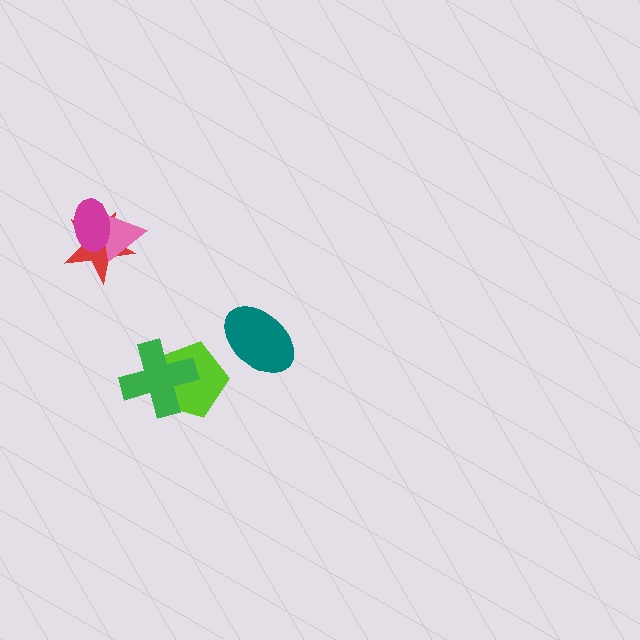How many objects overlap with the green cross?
1 object overlaps with the green cross.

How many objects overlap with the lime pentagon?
1 object overlaps with the lime pentagon.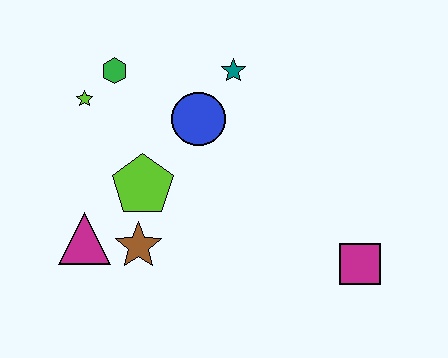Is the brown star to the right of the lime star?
Yes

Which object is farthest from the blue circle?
The magenta square is farthest from the blue circle.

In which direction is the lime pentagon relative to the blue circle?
The lime pentagon is below the blue circle.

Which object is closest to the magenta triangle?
The brown star is closest to the magenta triangle.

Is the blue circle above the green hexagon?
No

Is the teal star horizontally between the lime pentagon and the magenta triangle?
No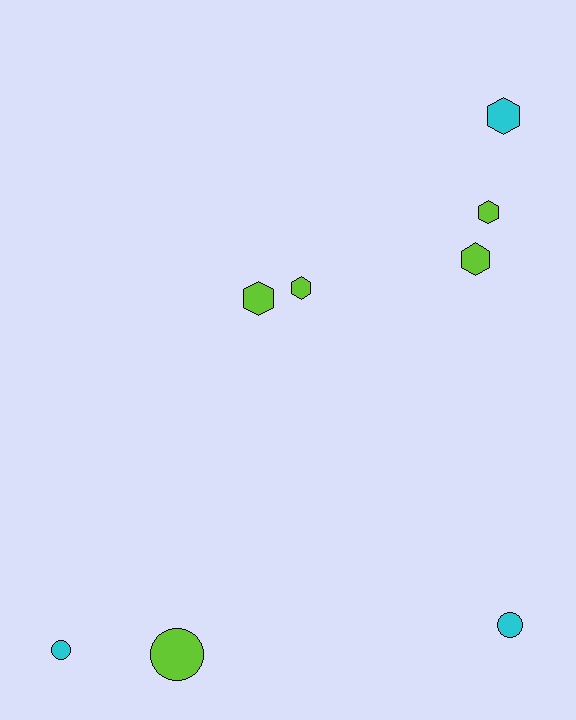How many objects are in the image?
There are 8 objects.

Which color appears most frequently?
Lime, with 5 objects.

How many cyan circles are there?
There are 2 cyan circles.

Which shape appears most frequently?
Hexagon, with 5 objects.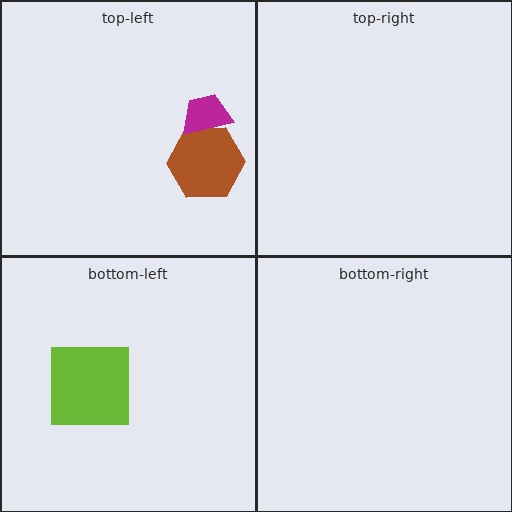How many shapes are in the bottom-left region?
1.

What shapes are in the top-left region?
The brown hexagon, the magenta trapezoid.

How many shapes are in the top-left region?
2.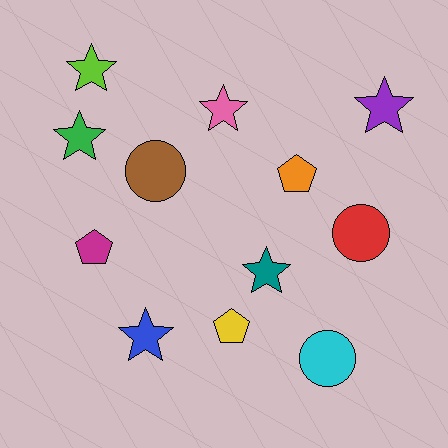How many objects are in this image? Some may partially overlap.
There are 12 objects.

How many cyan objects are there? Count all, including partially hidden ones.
There is 1 cyan object.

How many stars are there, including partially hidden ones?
There are 6 stars.